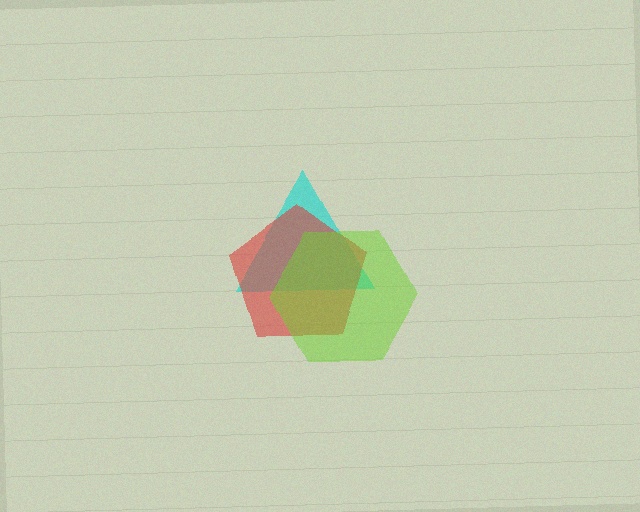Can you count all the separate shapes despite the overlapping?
Yes, there are 3 separate shapes.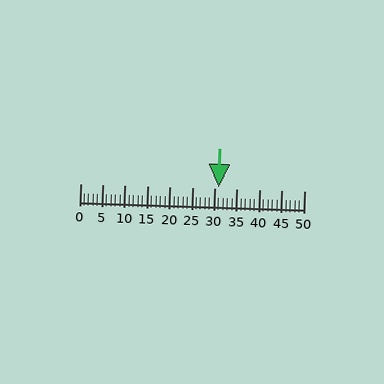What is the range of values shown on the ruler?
The ruler shows values from 0 to 50.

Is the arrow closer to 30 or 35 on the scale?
The arrow is closer to 30.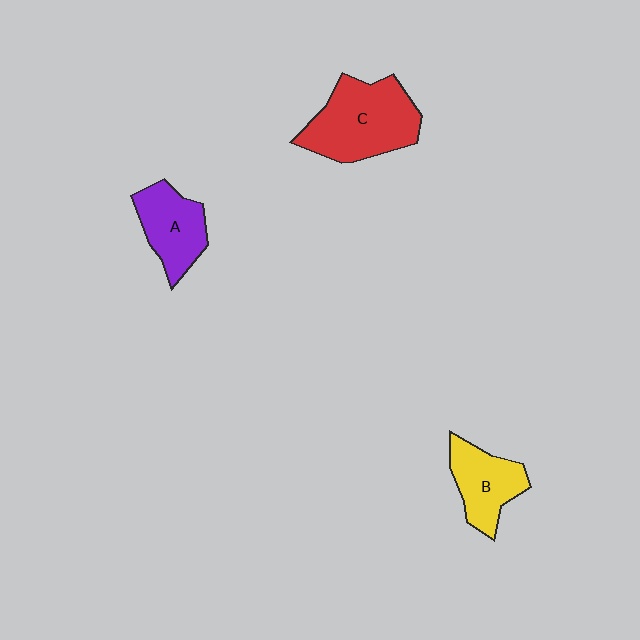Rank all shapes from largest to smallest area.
From largest to smallest: C (red), A (purple), B (yellow).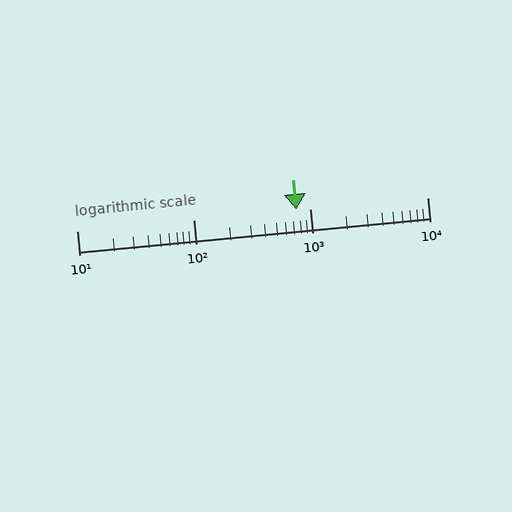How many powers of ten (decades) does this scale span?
The scale spans 3 decades, from 10 to 10000.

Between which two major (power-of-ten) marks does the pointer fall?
The pointer is between 100 and 1000.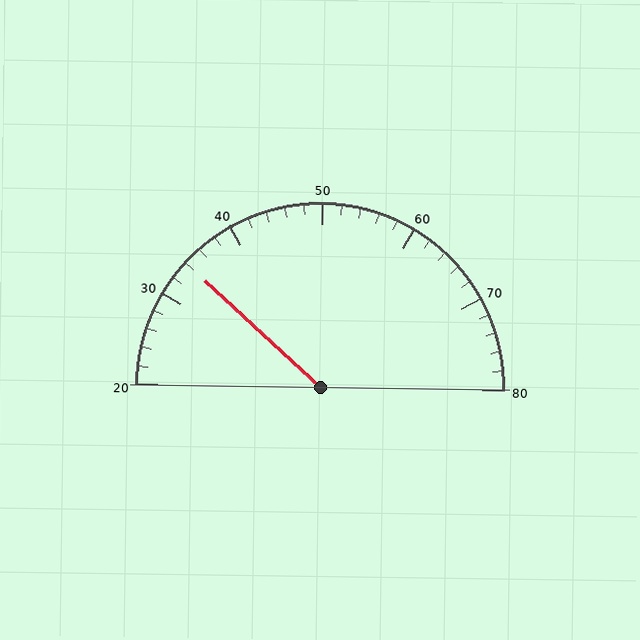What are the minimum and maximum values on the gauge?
The gauge ranges from 20 to 80.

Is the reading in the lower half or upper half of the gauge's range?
The reading is in the lower half of the range (20 to 80).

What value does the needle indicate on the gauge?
The needle indicates approximately 34.